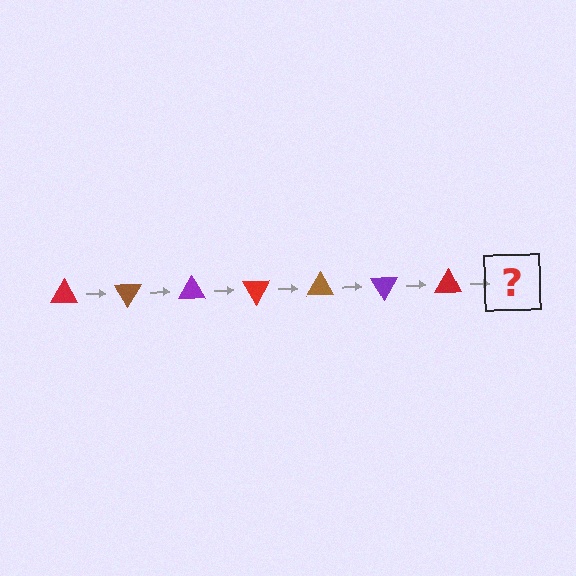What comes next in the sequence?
The next element should be a brown triangle, rotated 420 degrees from the start.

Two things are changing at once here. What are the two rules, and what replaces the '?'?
The two rules are that it rotates 60 degrees each step and the color cycles through red, brown, and purple. The '?' should be a brown triangle, rotated 420 degrees from the start.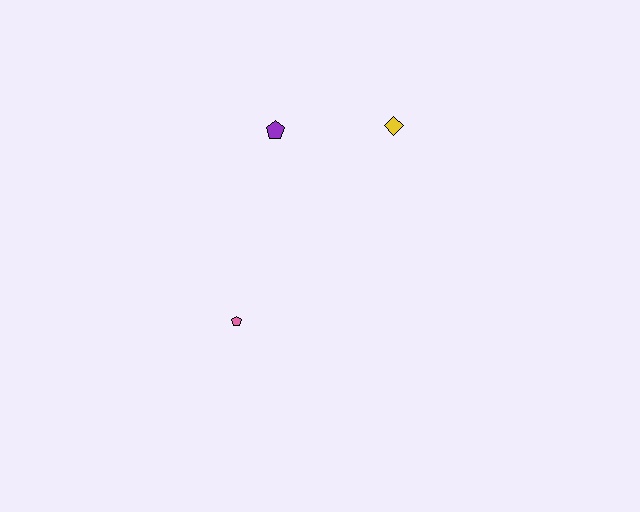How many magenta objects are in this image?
There are no magenta objects.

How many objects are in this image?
There are 3 objects.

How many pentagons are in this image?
There are 2 pentagons.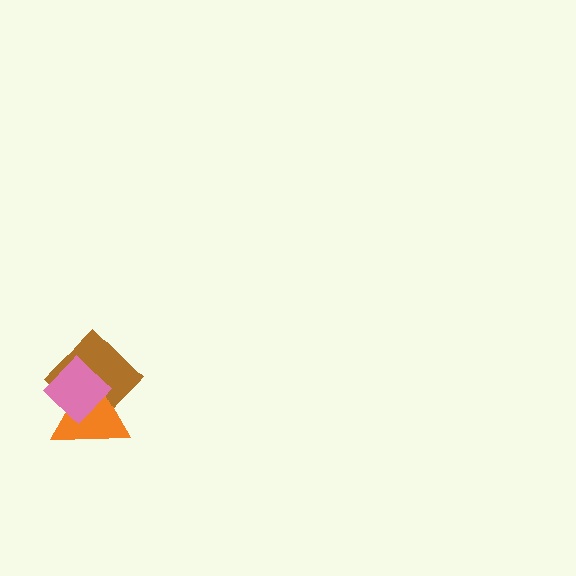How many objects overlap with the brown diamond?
2 objects overlap with the brown diamond.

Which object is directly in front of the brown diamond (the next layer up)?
The orange triangle is directly in front of the brown diamond.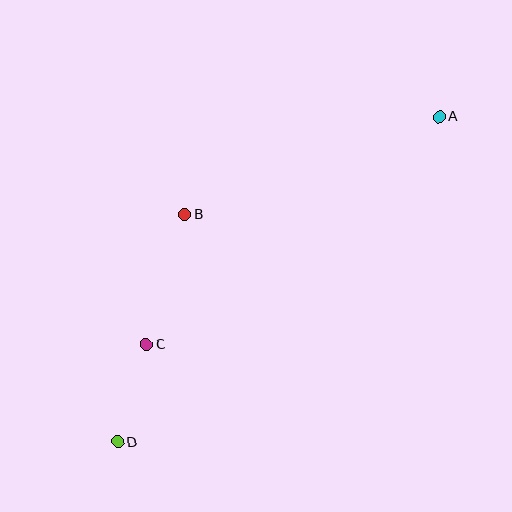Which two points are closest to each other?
Points C and D are closest to each other.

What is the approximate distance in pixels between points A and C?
The distance between A and C is approximately 371 pixels.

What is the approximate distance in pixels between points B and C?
The distance between B and C is approximately 136 pixels.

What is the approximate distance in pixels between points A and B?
The distance between A and B is approximately 272 pixels.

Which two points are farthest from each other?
Points A and D are farthest from each other.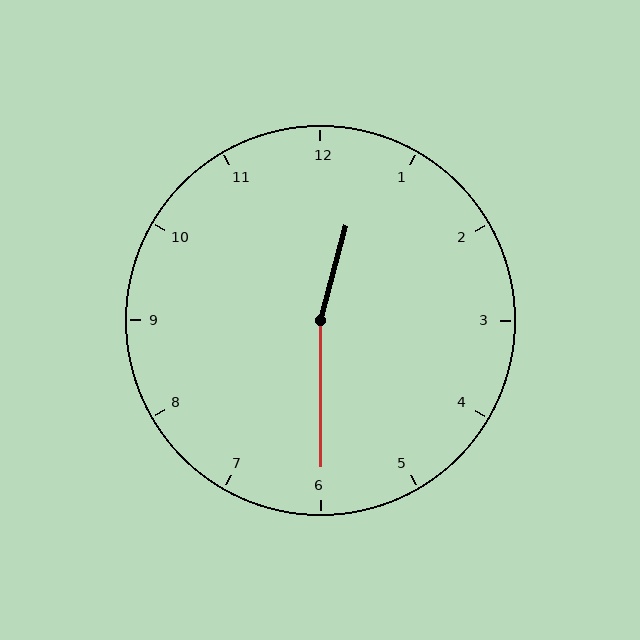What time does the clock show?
12:30.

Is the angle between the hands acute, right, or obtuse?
It is obtuse.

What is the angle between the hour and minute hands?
Approximately 165 degrees.